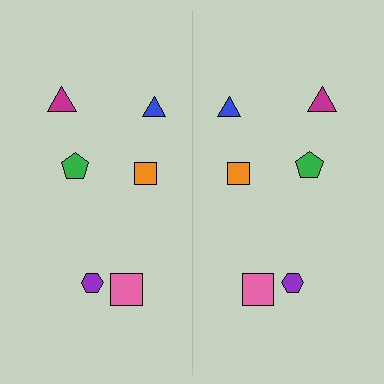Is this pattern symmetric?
Yes, this pattern has bilateral (reflection) symmetry.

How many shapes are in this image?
There are 12 shapes in this image.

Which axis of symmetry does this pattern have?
The pattern has a vertical axis of symmetry running through the center of the image.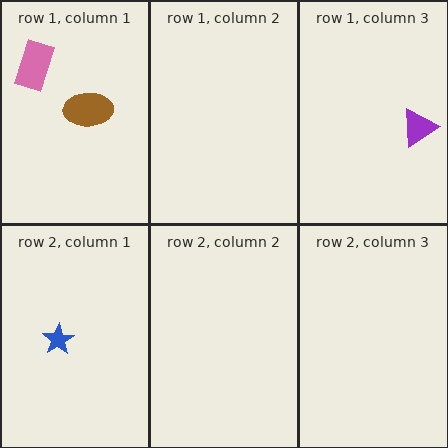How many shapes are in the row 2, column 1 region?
1.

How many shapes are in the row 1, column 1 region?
2.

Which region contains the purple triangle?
The row 1, column 3 region.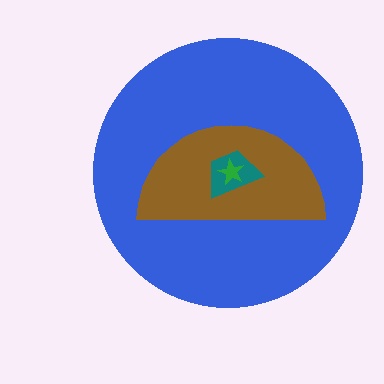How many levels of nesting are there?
4.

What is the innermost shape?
The green star.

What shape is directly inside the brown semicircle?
The teal trapezoid.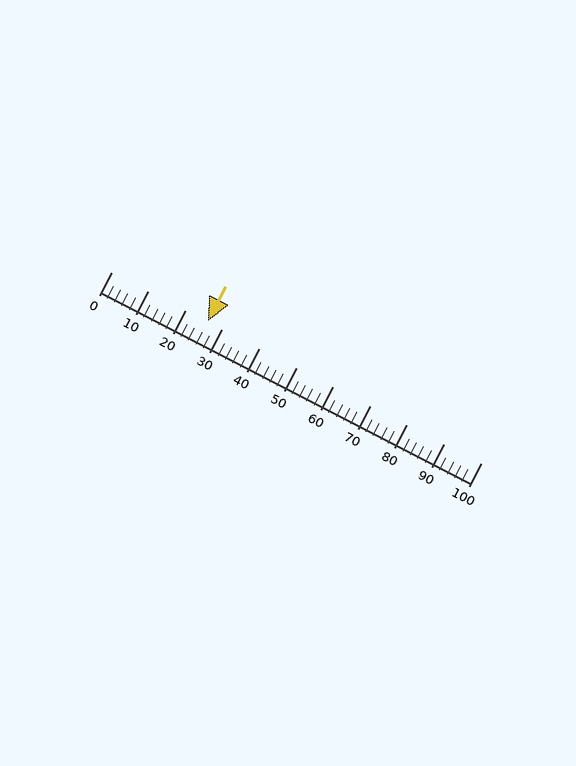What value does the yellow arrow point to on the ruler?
The yellow arrow points to approximately 26.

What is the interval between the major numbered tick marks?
The major tick marks are spaced 10 units apart.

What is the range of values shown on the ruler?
The ruler shows values from 0 to 100.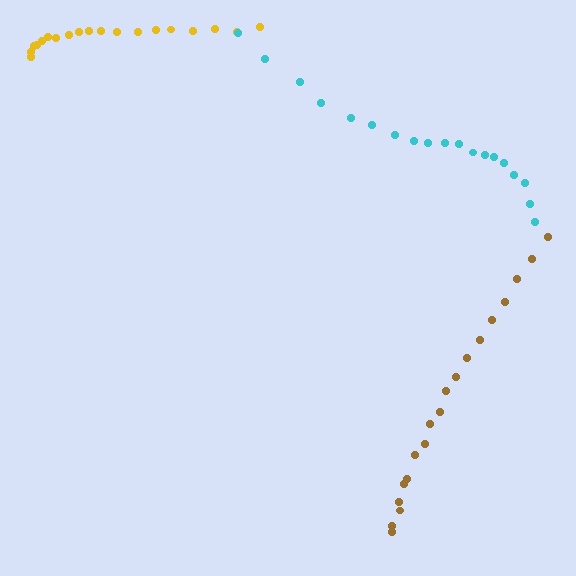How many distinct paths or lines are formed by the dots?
There are 3 distinct paths.